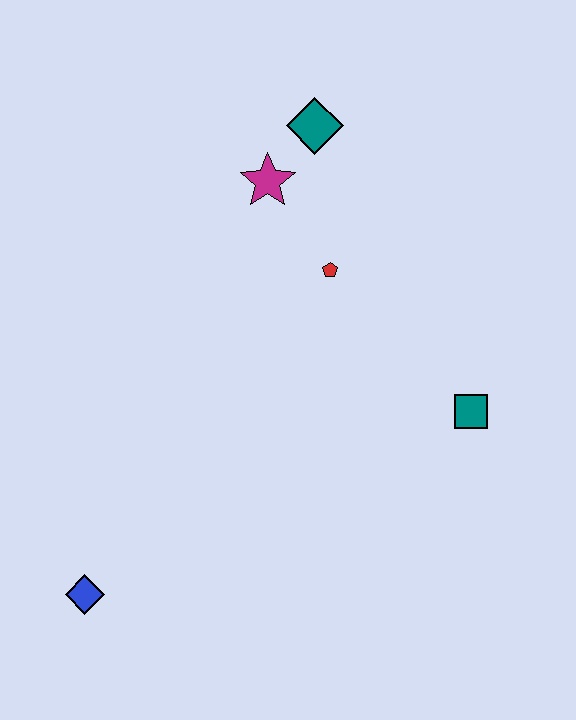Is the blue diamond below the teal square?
Yes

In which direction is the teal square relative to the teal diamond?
The teal square is below the teal diamond.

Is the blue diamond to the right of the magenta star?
No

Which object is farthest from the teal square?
The blue diamond is farthest from the teal square.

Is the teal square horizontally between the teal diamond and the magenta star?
No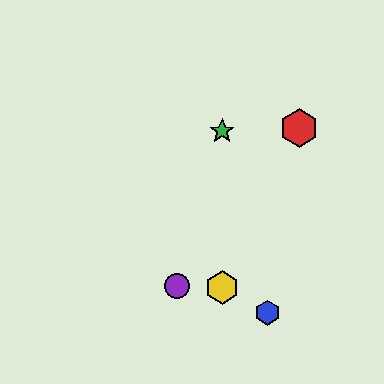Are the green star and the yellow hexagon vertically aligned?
Yes, both are at x≈222.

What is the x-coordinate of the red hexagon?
The red hexagon is at x≈299.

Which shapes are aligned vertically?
The green star, the yellow hexagon are aligned vertically.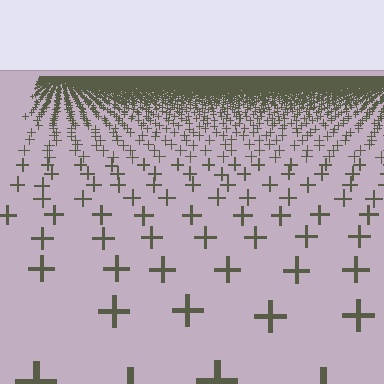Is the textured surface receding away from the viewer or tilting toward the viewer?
The surface is receding away from the viewer. Texture elements get smaller and denser toward the top.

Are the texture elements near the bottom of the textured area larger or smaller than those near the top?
Larger. Near the bottom, elements are closer to the viewer and appear at a bigger on-screen size.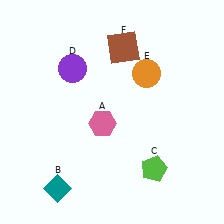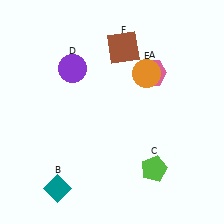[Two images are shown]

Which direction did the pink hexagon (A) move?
The pink hexagon (A) moved up.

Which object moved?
The pink hexagon (A) moved up.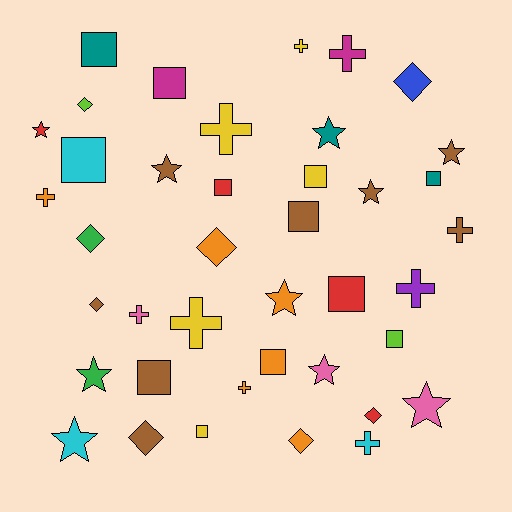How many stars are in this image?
There are 10 stars.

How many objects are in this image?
There are 40 objects.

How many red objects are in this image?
There are 4 red objects.